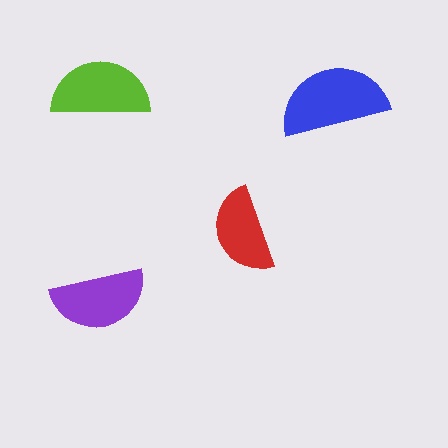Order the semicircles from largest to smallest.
the blue one, the lime one, the purple one, the red one.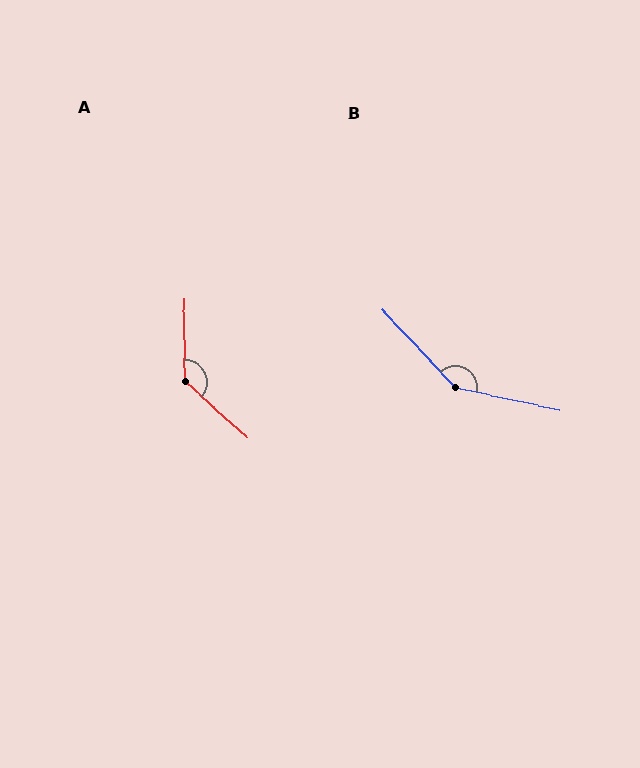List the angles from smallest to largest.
A (133°), B (146°).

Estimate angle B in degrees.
Approximately 146 degrees.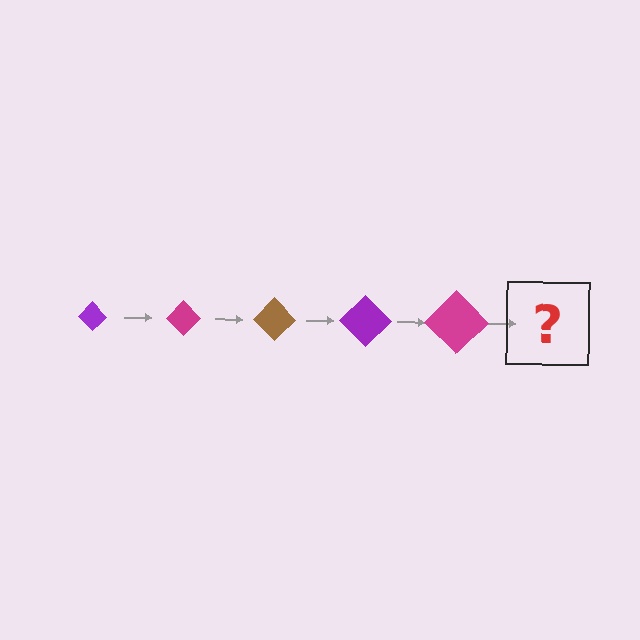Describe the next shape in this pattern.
It should be a brown diamond, larger than the previous one.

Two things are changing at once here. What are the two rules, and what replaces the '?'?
The two rules are that the diamond grows larger each step and the color cycles through purple, magenta, and brown. The '?' should be a brown diamond, larger than the previous one.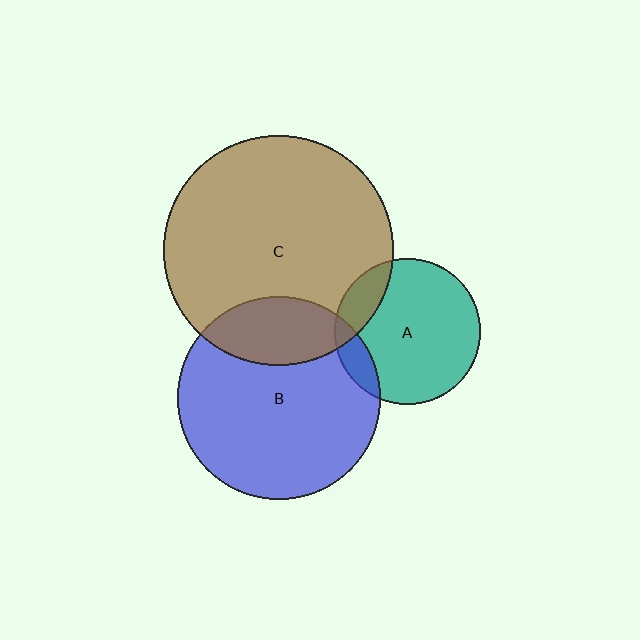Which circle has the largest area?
Circle C (brown).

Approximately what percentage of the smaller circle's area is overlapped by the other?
Approximately 15%.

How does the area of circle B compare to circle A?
Approximately 1.9 times.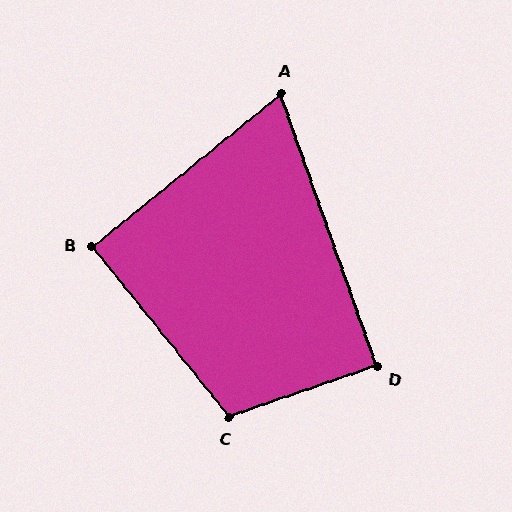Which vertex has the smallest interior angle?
A, at approximately 71 degrees.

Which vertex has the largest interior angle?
C, at approximately 109 degrees.